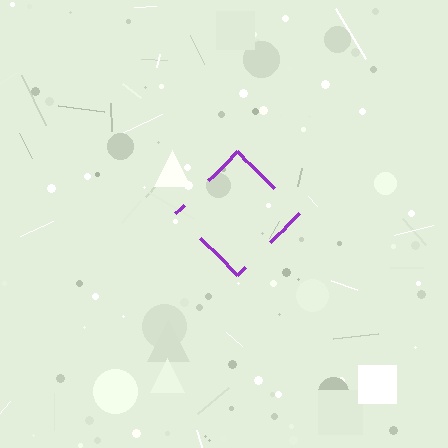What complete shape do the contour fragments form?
The contour fragments form a diamond.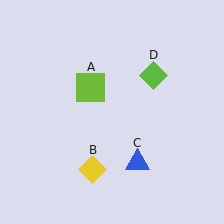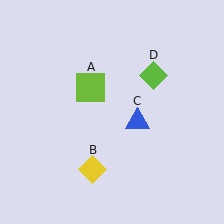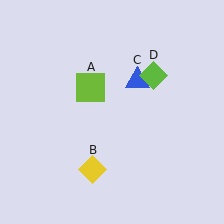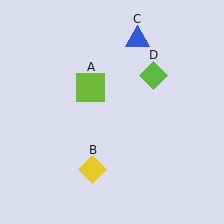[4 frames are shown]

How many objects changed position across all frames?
1 object changed position: blue triangle (object C).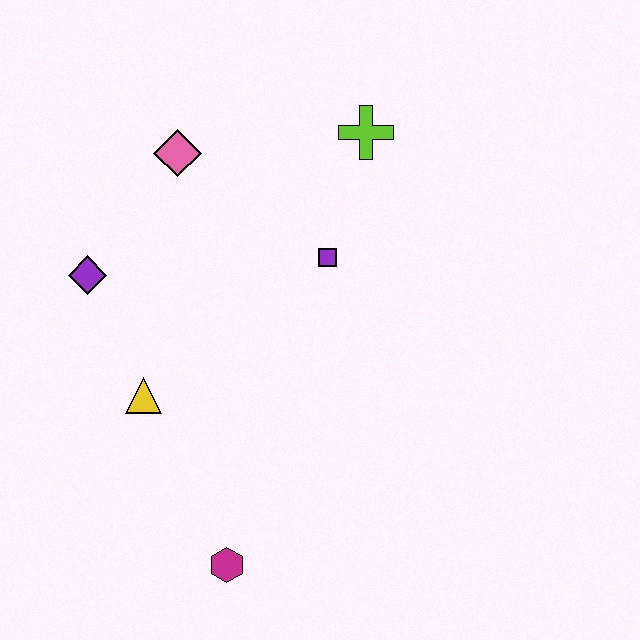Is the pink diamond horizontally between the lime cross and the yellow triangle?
Yes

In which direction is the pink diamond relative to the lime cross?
The pink diamond is to the left of the lime cross.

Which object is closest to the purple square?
The lime cross is closest to the purple square.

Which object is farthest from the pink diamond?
The magenta hexagon is farthest from the pink diamond.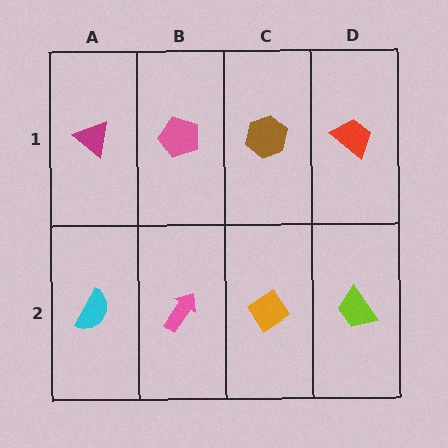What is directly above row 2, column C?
A brown hexagon.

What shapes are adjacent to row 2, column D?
A red trapezoid (row 1, column D), an orange diamond (row 2, column C).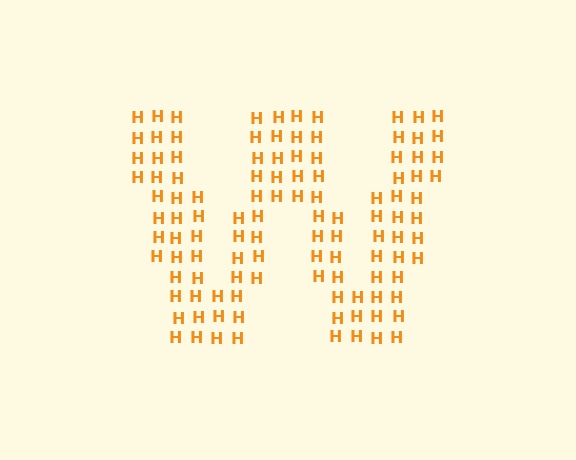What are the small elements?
The small elements are letter H's.